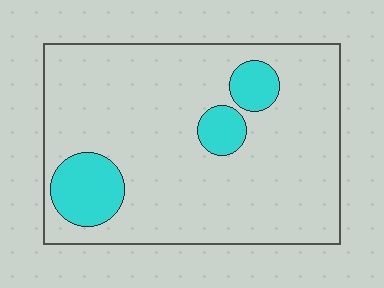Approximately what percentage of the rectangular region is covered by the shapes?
Approximately 15%.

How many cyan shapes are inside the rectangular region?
3.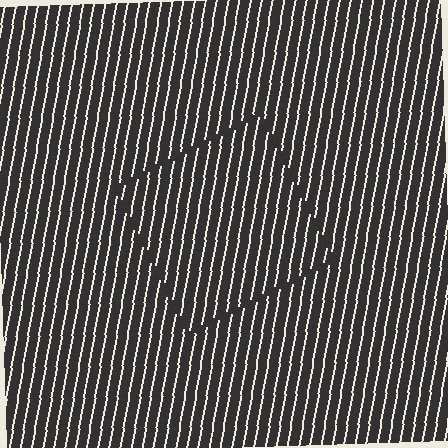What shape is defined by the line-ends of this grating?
An illusory square. The interior of the shape contains the same grating, shifted by half a period — the contour is defined by the phase discontinuity where line-ends from the inner and outer gratings abut.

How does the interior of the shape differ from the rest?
The interior of the shape contains the same grating, shifted by half a period — the contour is defined by the phase discontinuity where line-ends from the inner and outer gratings abut.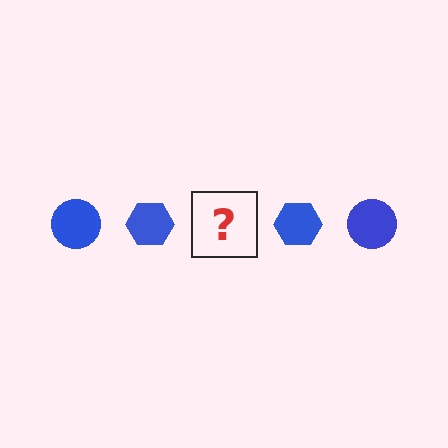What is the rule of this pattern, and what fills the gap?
The rule is that the pattern cycles through circle, hexagon shapes in blue. The gap should be filled with a blue circle.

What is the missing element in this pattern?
The missing element is a blue circle.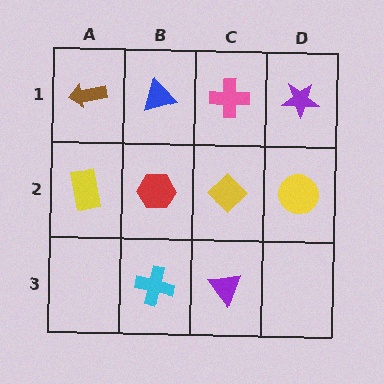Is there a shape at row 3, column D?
No, that cell is empty.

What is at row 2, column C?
A yellow diamond.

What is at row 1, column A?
A brown arrow.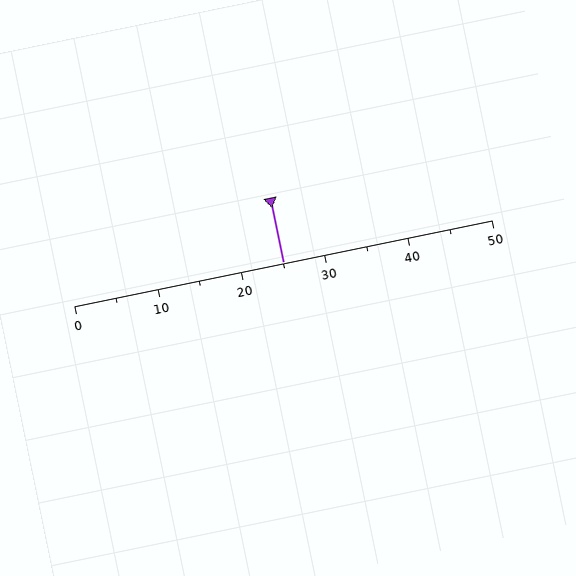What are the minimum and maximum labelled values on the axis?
The axis runs from 0 to 50.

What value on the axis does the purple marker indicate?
The marker indicates approximately 25.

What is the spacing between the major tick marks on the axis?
The major ticks are spaced 10 apart.